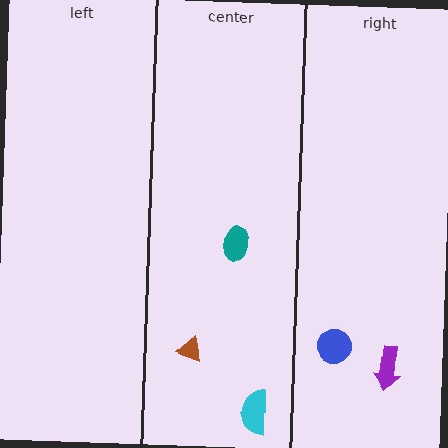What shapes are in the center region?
The cyan semicircle, the teal ellipse, the brown triangle.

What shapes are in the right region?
The purple arrow, the blue circle.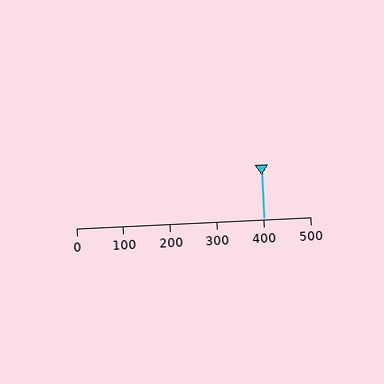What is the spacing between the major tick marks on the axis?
The major ticks are spaced 100 apart.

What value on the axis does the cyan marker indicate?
The marker indicates approximately 400.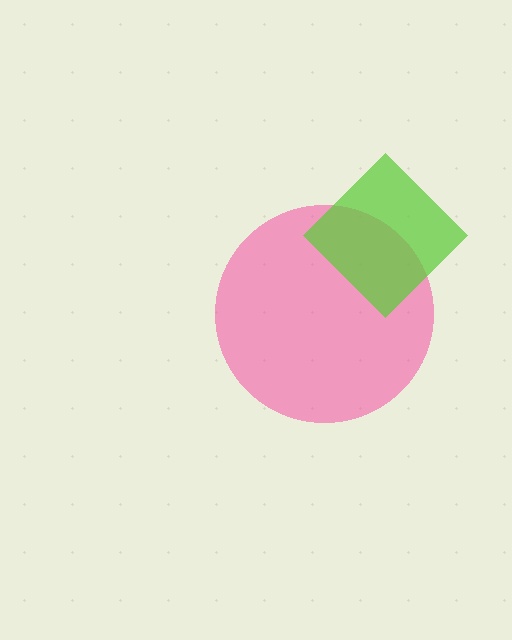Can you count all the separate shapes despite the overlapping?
Yes, there are 2 separate shapes.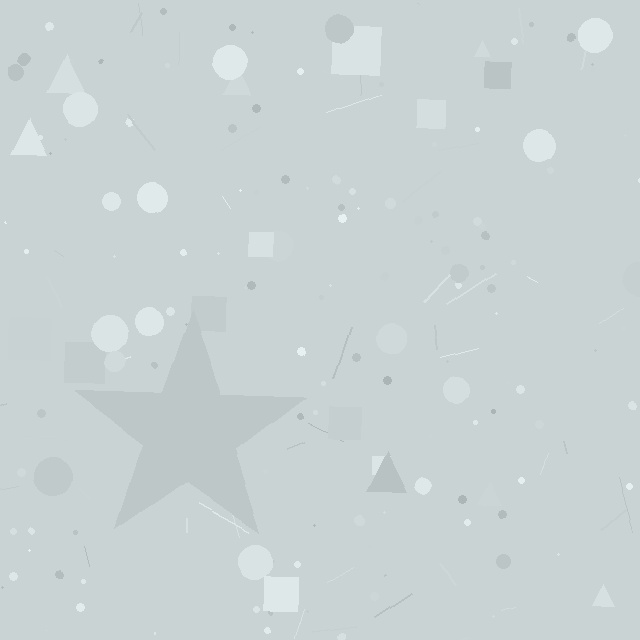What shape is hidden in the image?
A star is hidden in the image.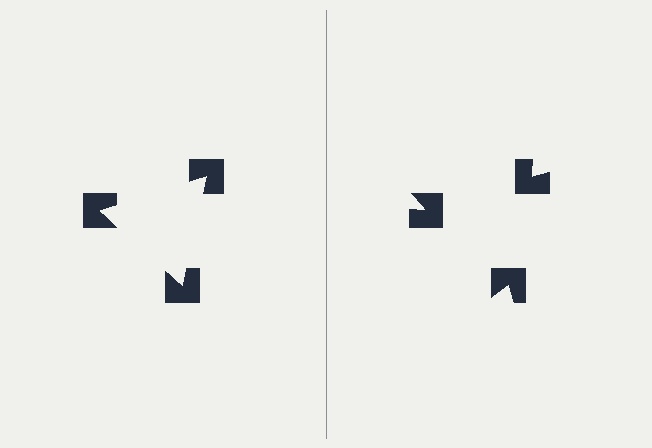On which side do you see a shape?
An illusory triangle appears on the left side. On the right side the wedge cuts are rotated, so no coherent shape forms.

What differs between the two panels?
The notched squares are positioned identically on both sides; only the wedge orientations differ. On the left they align to a triangle; on the right they are misaligned.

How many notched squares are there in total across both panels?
6 — 3 on each side.